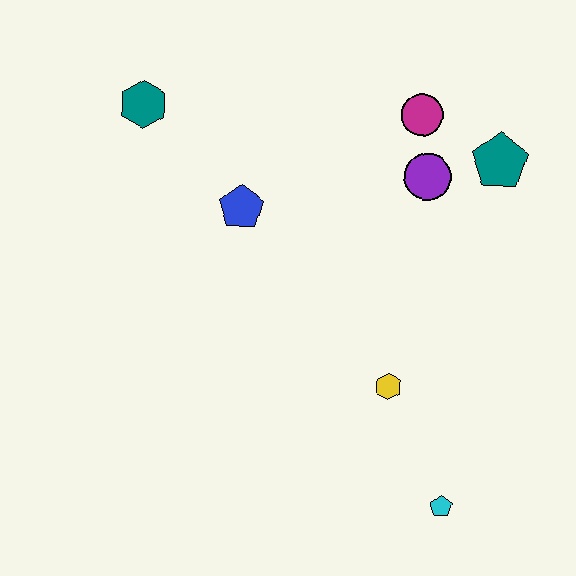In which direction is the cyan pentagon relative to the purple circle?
The cyan pentagon is below the purple circle.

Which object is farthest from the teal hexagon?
The cyan pentagon is farthest from the teal hexagon.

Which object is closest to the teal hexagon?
The blue pentagon is closest to the teal hexagon.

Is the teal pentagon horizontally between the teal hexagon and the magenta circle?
No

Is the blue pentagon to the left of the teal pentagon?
Yes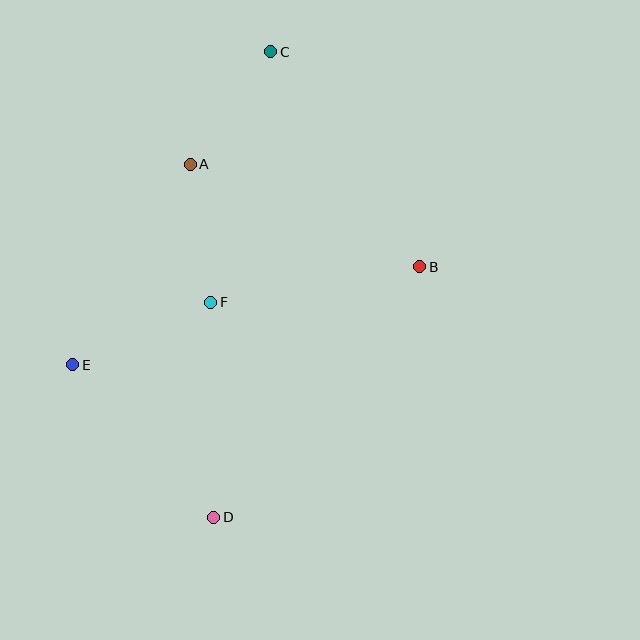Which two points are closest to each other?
Points A and C are closest to each other.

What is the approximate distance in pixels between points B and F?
The distance between B and F is approximately 212 pixels.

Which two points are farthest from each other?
Points C and D are farthest from each other.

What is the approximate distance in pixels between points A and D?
The distance between A and D is approximately 354 pixels.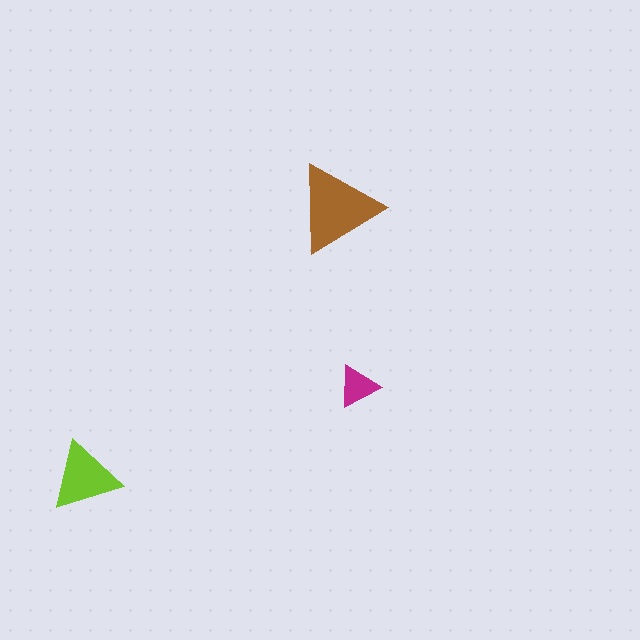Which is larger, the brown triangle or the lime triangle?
The brown one.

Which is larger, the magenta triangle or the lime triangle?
The lime one.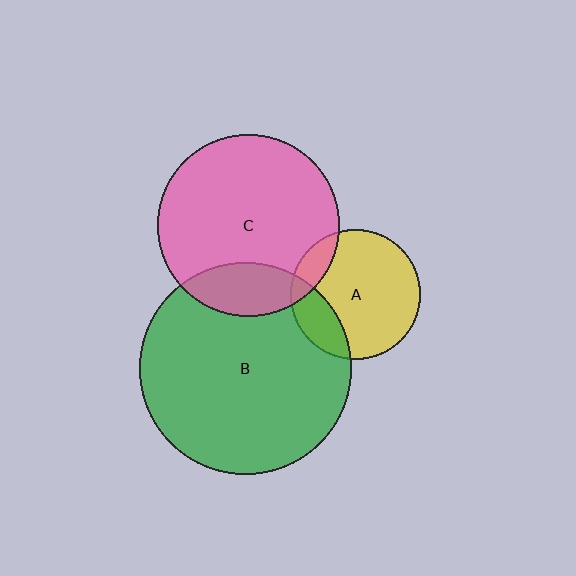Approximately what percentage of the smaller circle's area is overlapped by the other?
Approximately 15%.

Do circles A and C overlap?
Yes.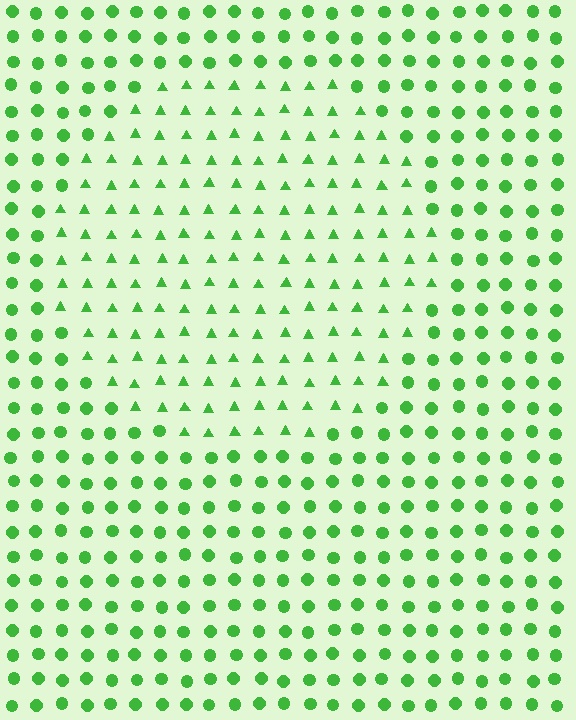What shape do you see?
I see a circle.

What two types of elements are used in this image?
The image uses triangles inside the circle region and circles outside it.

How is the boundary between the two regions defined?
The boundary is defined by a change in element shape: triangles inside vs. circles outside. All elements share the same color and spacing.